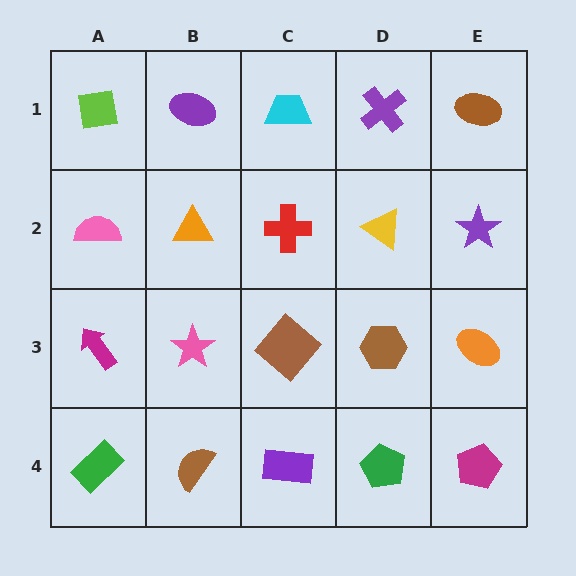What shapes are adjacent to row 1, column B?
An orange triangle (row 2, column B), a lime square (row 1, column A), a cyan trapezoid (row 1, column C).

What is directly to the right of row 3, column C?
A brown hexagon.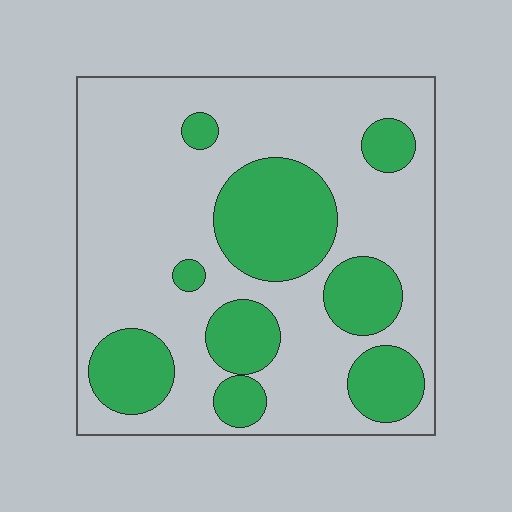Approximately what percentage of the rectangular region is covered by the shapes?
Approximately 30%.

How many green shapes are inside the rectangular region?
9.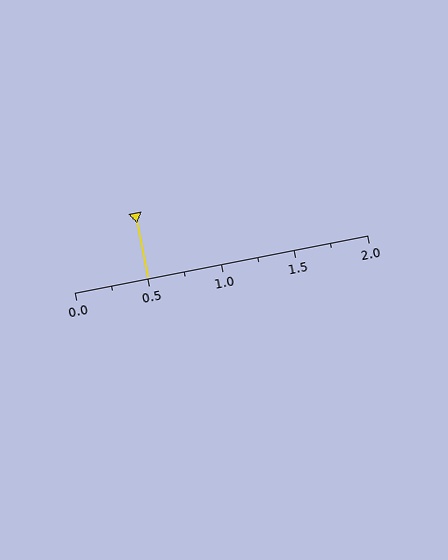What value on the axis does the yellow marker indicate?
The marker indicates approximately 0.5.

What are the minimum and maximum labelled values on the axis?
The axis runs from 0.0 to 2.0.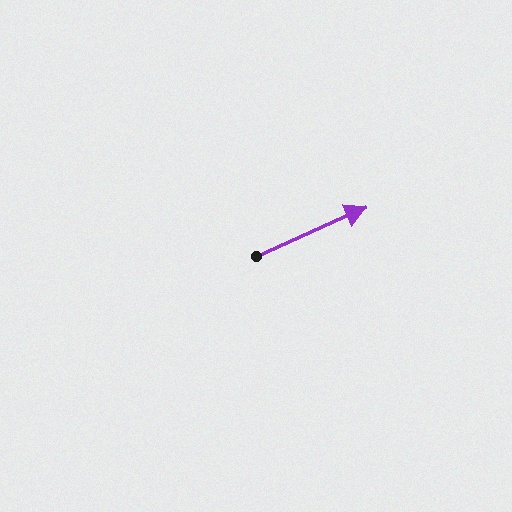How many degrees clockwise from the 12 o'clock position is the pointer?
Approximately 66 degrees.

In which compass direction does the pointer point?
Northeast.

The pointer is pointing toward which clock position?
Roughly 2 o'clock.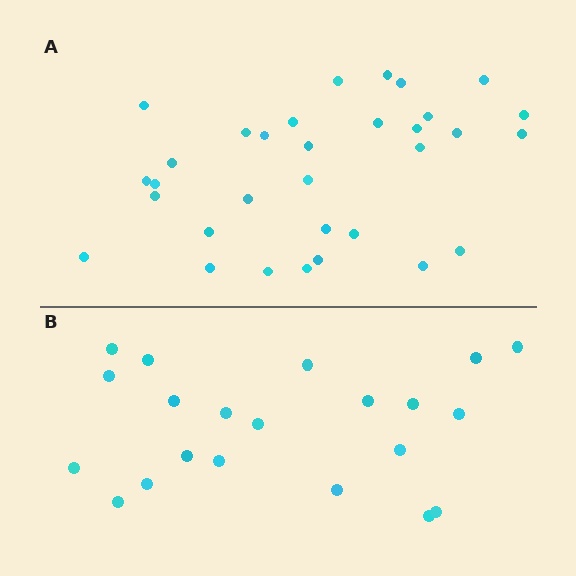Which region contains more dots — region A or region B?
Region A (the top region) has more dots.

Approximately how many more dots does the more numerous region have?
Region A has roughly 12 or so more dots than region B.